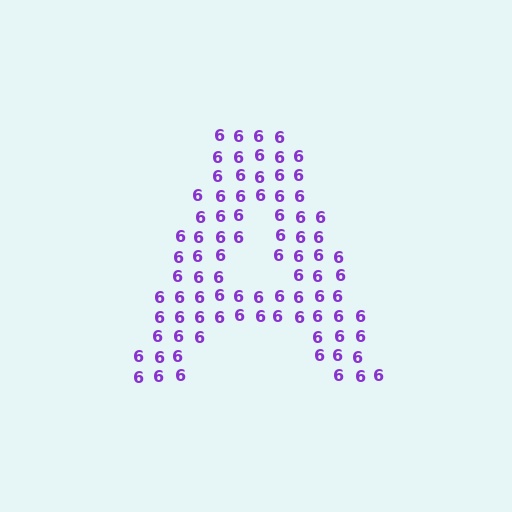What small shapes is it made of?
It is made of small digit 6's.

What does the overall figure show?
The overall figure shows the letter A.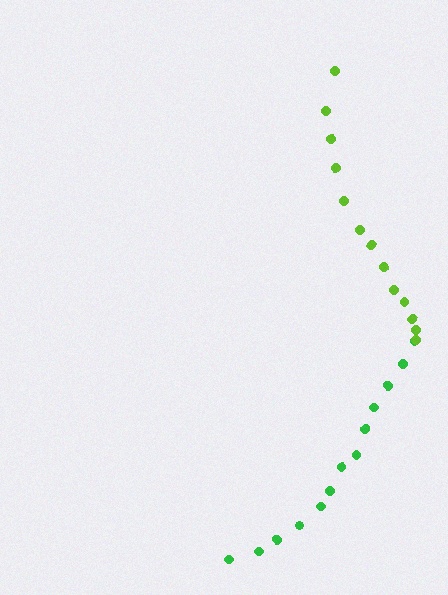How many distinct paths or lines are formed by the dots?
There are 2 distinct paths.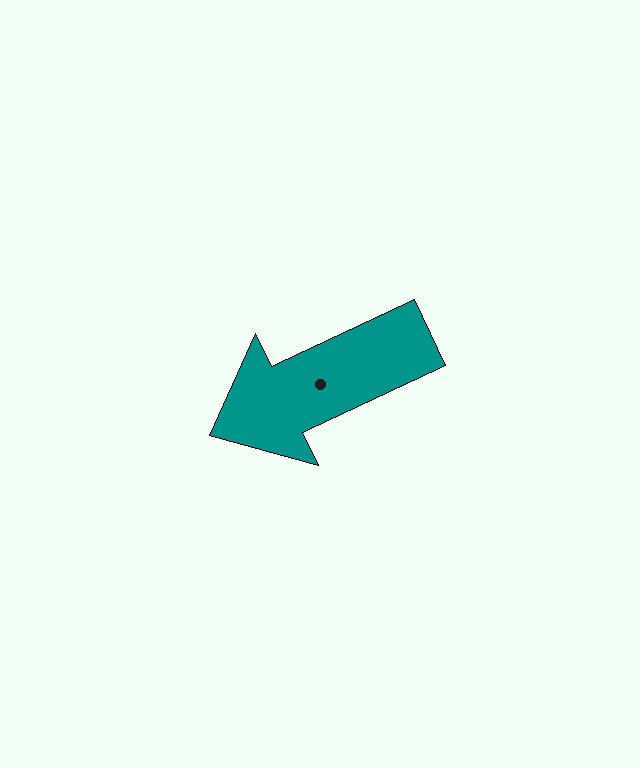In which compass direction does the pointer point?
Southwest.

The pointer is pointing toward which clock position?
Roughly 8 o'clock.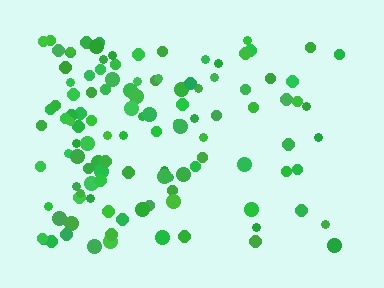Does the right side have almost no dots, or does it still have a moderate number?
Still a moderate number, just noticeably fewer than the left.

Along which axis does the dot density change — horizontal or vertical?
Horizontal.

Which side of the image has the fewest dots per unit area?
The right.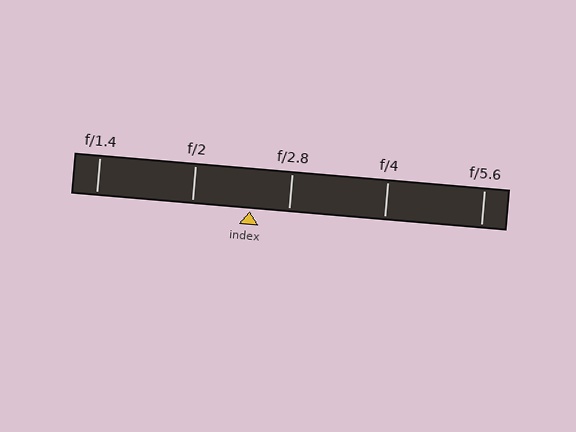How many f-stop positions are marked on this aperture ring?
There are 5 f-stop positions marked.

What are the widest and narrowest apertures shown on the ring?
The widest aperture shown is f/1.4 and the narrowest is f/5.6.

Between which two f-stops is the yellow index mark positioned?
The index mark is between f/2 and f/2.8.